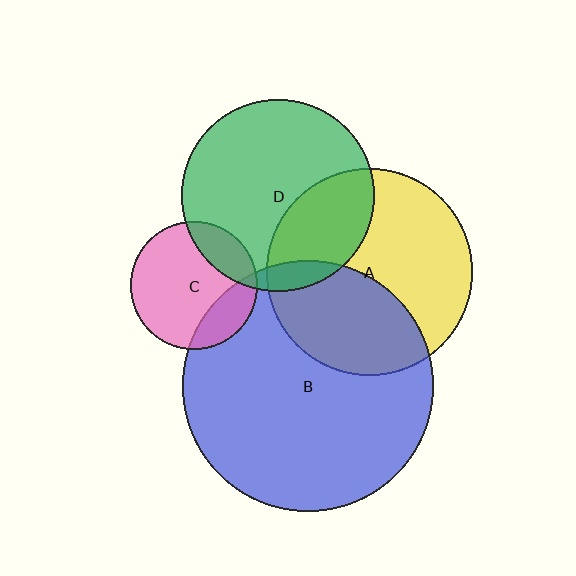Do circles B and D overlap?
Yes.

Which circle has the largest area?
Circle B (blue).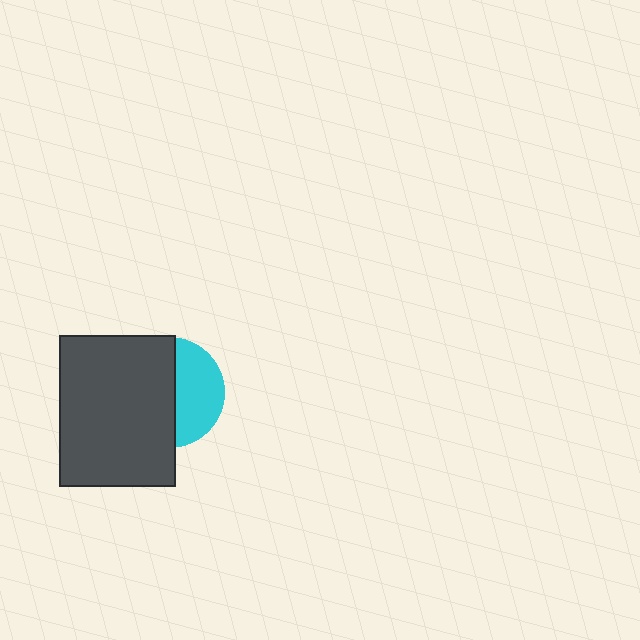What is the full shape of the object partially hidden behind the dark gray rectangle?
The partially hidden object is a cyan circle.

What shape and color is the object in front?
The object in front is a dark gray rectangle.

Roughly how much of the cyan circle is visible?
A small part of it is visible (roughly 43%).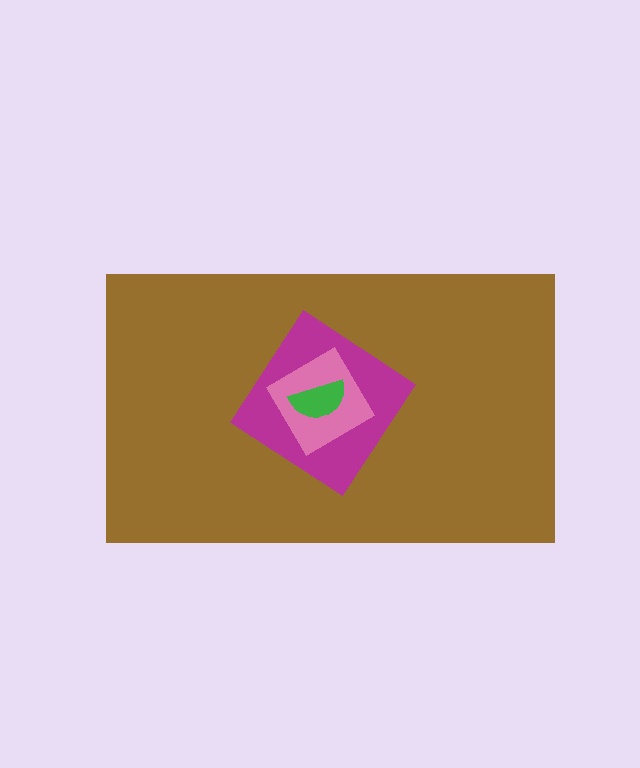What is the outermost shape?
The brown rectangle.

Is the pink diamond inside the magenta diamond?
Yes.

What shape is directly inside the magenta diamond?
The pink diamond.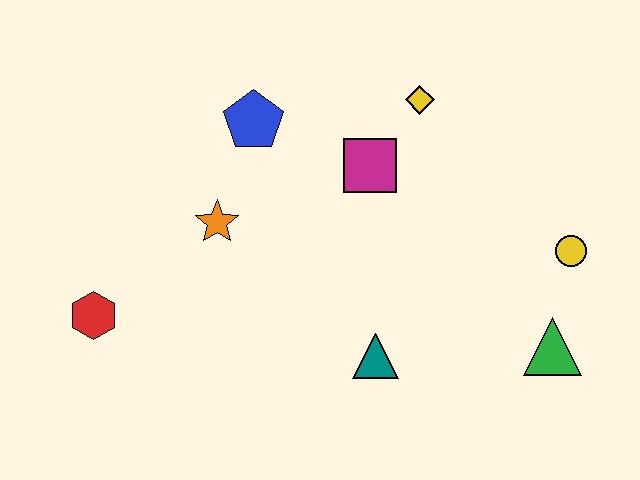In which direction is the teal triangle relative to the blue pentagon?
The teal triangle is below the blue pentagon.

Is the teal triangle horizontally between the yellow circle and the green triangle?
No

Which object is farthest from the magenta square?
The red hexagon is farthest from the magenta square.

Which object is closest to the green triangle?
The yellow circle is closest to the green triangle.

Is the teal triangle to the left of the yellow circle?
Yes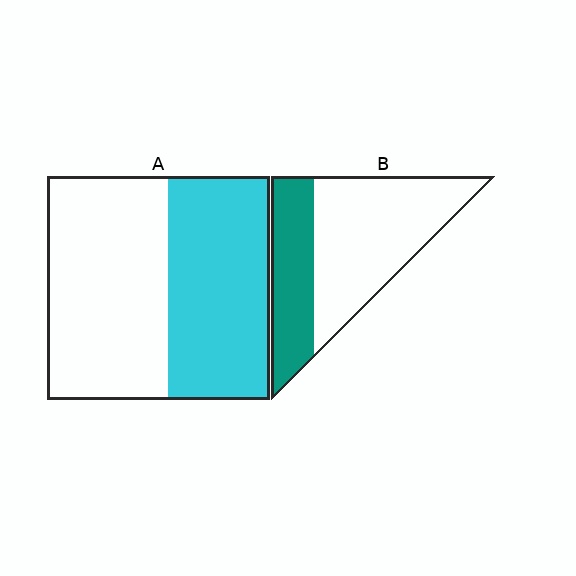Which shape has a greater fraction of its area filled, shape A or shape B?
Shape A.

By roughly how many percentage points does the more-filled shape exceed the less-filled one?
By roughly 10 percentage points (A over B).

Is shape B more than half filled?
No.